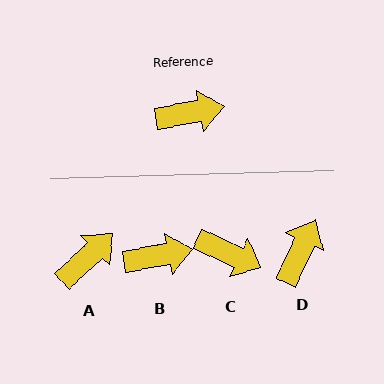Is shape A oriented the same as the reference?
No, it is off by about 33 degrees.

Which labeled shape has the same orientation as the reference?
B.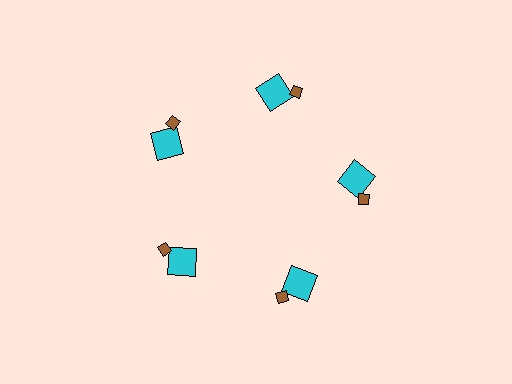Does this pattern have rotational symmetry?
Yes, this pattern has 5-fold rotational symmetry. It looks the same after rotating 72 degrees around the center.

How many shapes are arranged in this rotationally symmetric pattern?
There are 10 shapes, arranged in 5 groups of 2.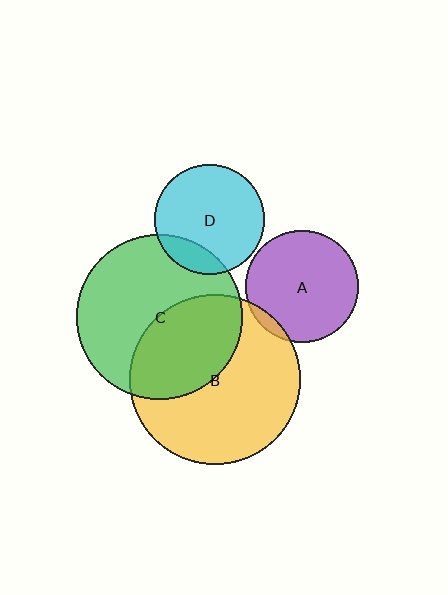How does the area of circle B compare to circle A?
Approximately 2.3 times.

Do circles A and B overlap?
Yes.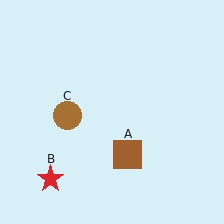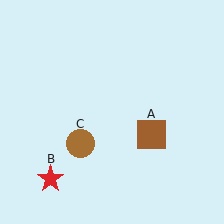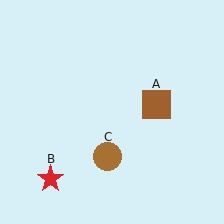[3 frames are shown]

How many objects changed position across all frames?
2 objects changed position: brown square (object A), brown circle (object C).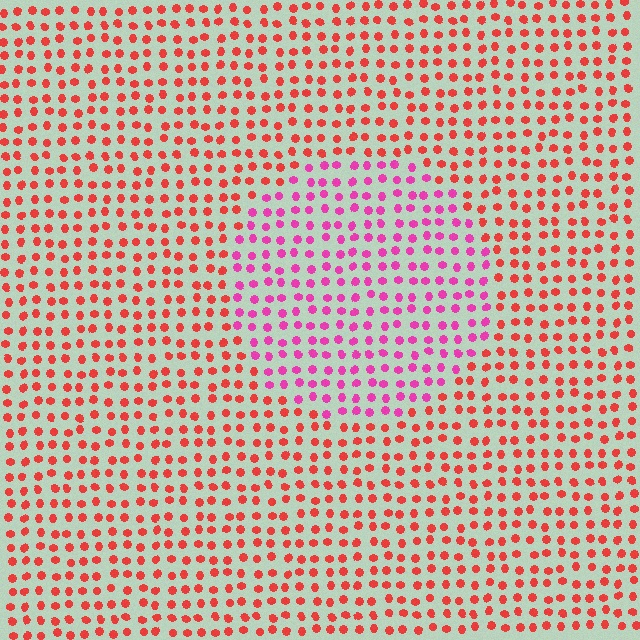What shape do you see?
I see a circle.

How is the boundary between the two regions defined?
The boundary is defined purely by a slight shift in hue (about 41 degrees). Spacing, size, and orientation are identical on both sides.